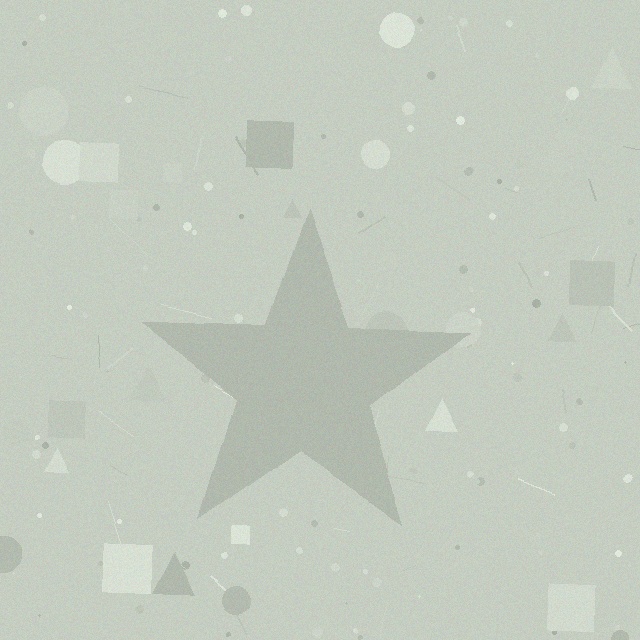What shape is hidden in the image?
A star is hidden in the image.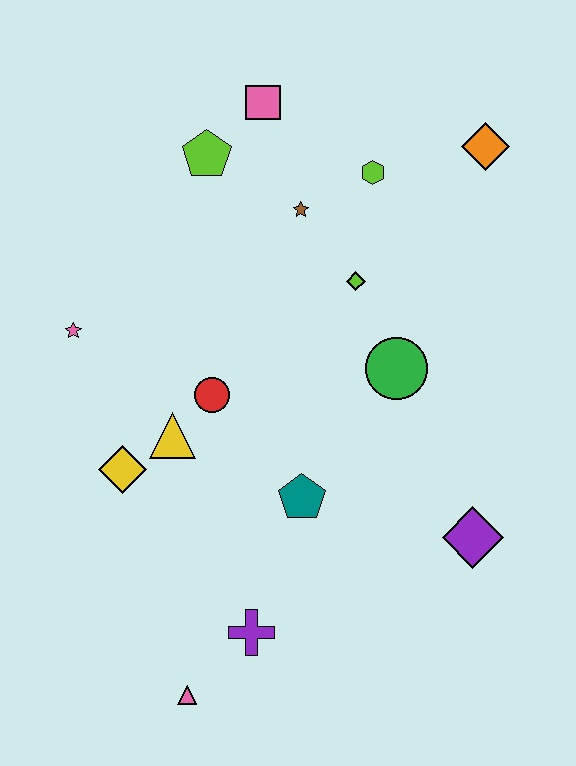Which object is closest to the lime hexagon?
The brown star is closest to the lime hexagon.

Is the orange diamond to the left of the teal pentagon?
No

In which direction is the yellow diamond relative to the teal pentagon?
The yellow diamond is to the left of the teal pentagon.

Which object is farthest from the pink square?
The pink triangle is farthest from the pink square.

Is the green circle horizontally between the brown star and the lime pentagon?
No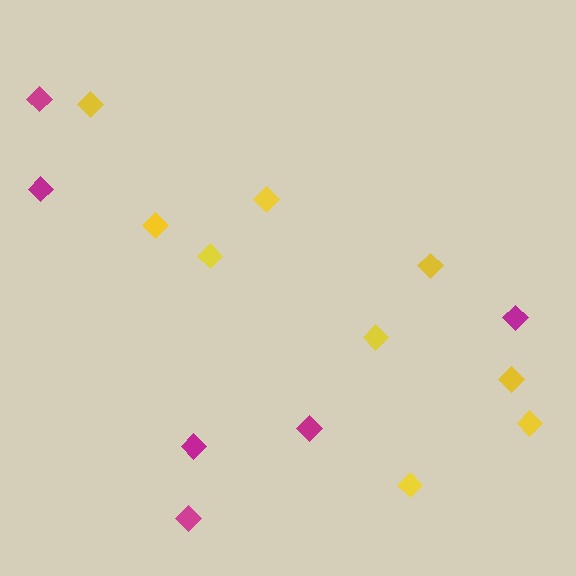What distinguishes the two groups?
There are 2 groups: one group of magenta diamonds (6) and one group of yellow diamonds (9).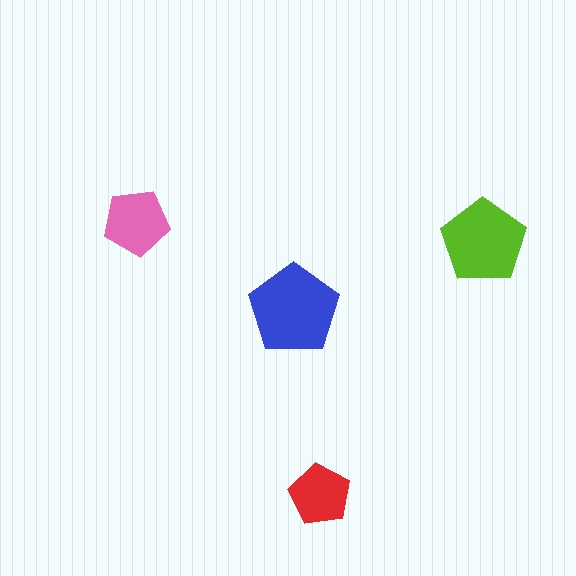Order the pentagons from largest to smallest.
the blue one, the lime one, the pink one, the red one.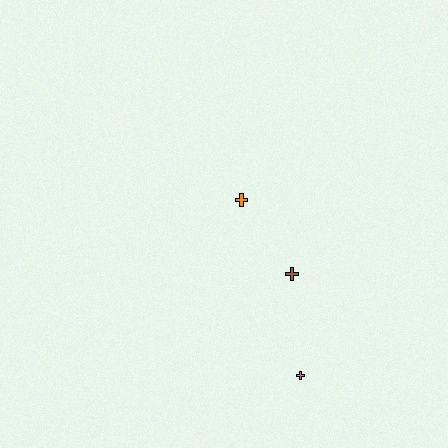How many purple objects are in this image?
There are no purple objects.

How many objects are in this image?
There are 3 objects.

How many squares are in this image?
There are no squares.